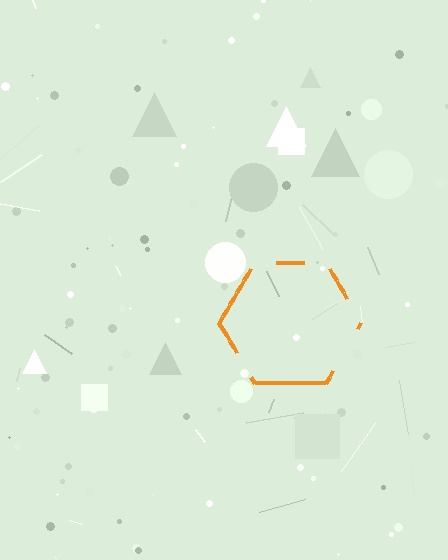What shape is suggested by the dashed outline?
The dashed outline suggests a hexagon.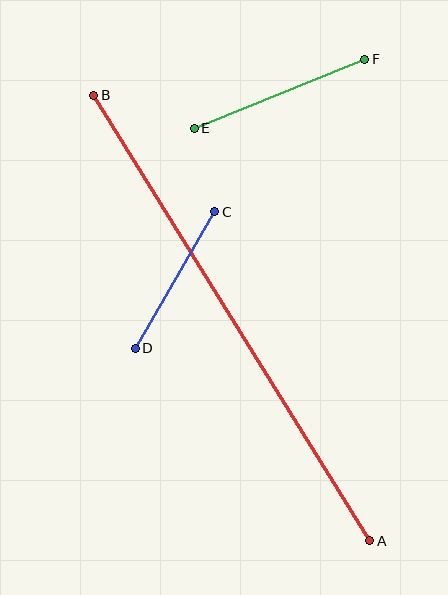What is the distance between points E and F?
The distance is approximately 184 pixels.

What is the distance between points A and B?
The distance is approximately 524 pixels.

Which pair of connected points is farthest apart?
Points A and B are farthest apart.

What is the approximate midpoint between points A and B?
The midpoint is at approximately (232, 318) pixels.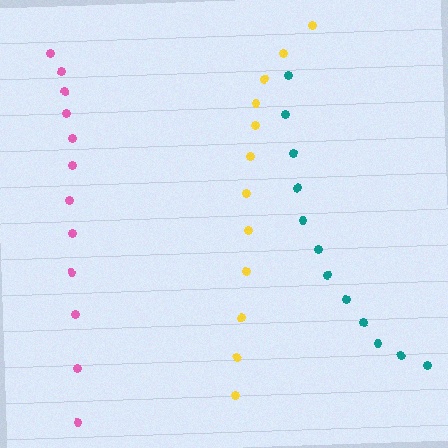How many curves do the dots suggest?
There are 3 distinct paths.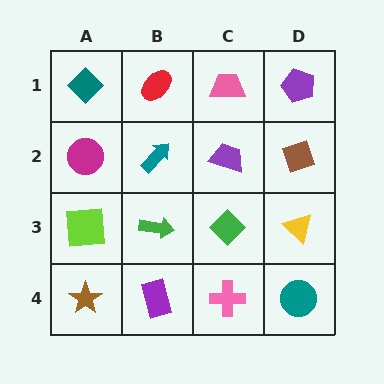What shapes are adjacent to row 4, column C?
A green diamond (row 3, column C), a purple rectangle (row 4, column B), a teal circle (row 4, column D).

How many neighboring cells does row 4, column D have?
2.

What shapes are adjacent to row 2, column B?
A red ellipse (row 1, column B), a green arrow (row 3, column B), a magenta circle (row 2, column A), a purple trapezoid (row 2, column C).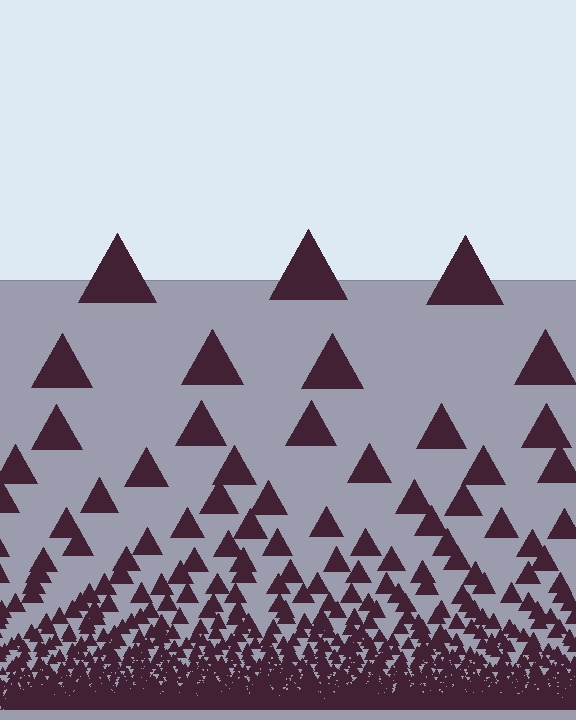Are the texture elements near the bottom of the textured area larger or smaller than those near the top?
Smaller. The gradient is inverted — elements near the bottom are smaller and denser.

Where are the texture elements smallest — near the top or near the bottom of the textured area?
Near the bottom.